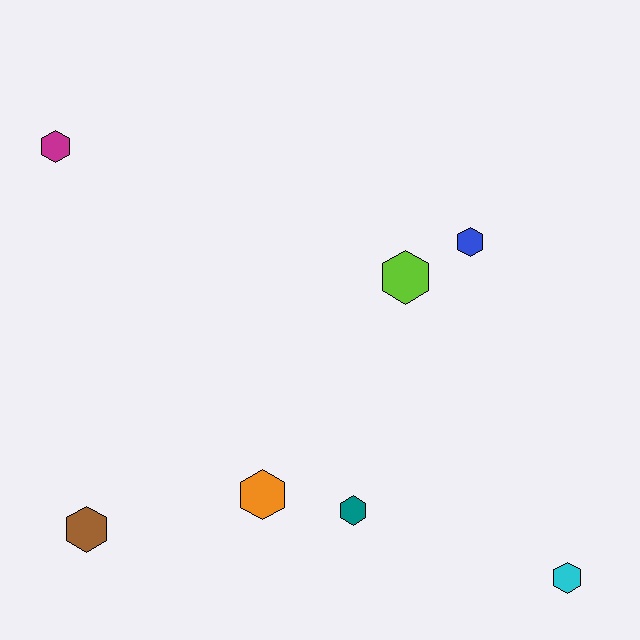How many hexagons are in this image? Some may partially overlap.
There are 7 hexagons.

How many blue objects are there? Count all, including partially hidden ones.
There is 1 blue object.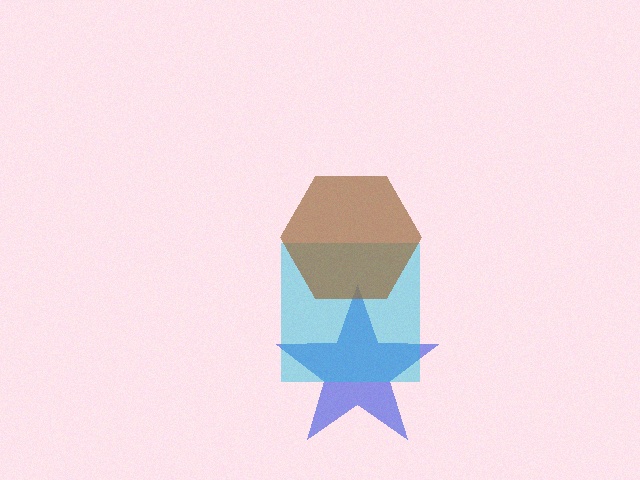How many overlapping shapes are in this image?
There are 3 overlapping shapes in the image.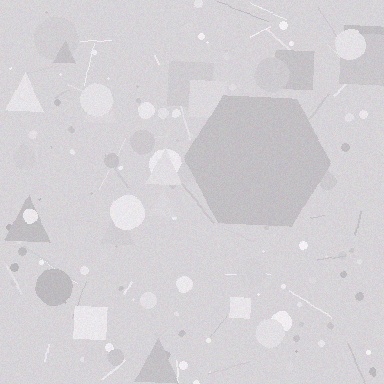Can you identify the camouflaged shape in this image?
The camouflaged shape is a hexagon.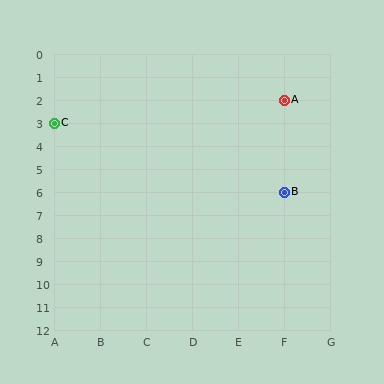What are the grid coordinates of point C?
Point C is at grid coordinates (A, 3).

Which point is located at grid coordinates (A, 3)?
Point C is at (A, 3).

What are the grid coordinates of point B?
Point B is at grid coordinates (F, 6).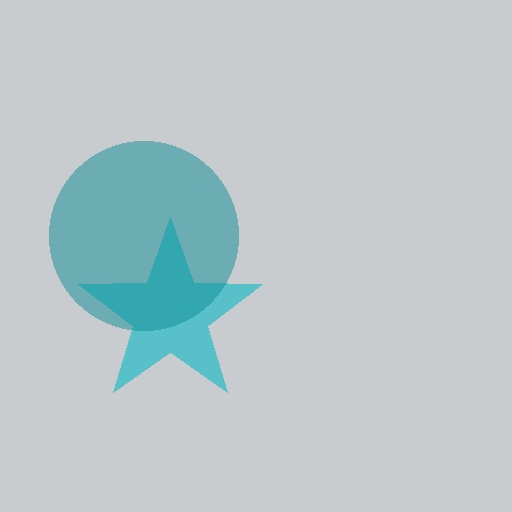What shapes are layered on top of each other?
The layered shapes are: a cyan star, a teal circle.